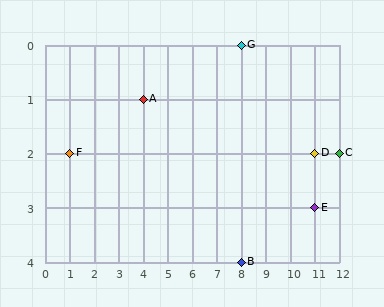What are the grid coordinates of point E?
Point E is at grid coordinates (11, 3).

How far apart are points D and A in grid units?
Points D and A are 7 columns and 1 row apart (about 7.1 grid units diagonally).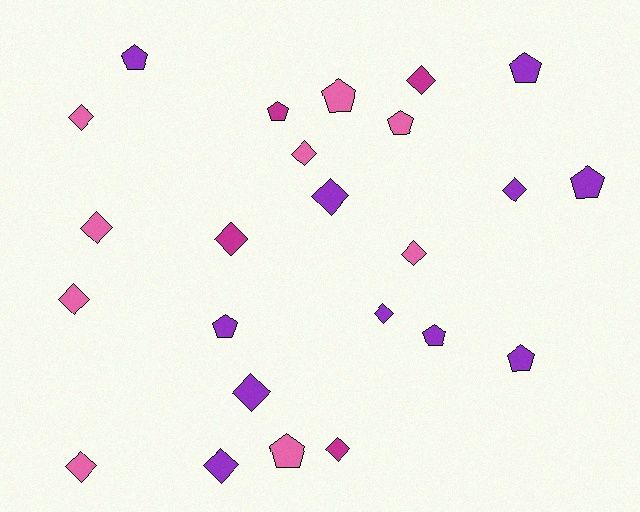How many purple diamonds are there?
There are 5 purple diamonds.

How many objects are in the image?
There are 24 objects.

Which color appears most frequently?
Purple, with 11 objects.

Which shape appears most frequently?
Diamond, with 14 objects.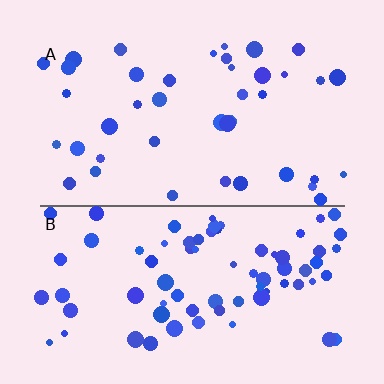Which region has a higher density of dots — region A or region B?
B (the bottom).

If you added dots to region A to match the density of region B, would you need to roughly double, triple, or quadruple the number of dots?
Approximately double.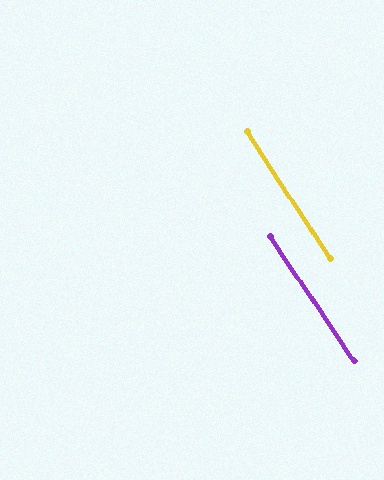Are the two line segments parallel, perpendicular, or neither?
Parallel — their directions differ by only 0.3°.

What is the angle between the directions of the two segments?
Approximately 0 degrees.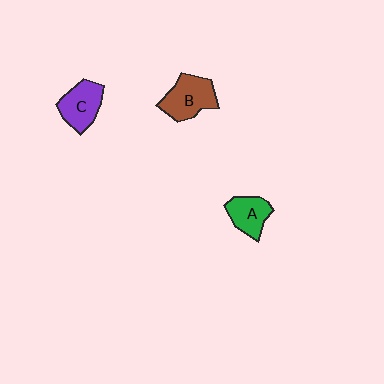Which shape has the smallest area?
Shape A (green).